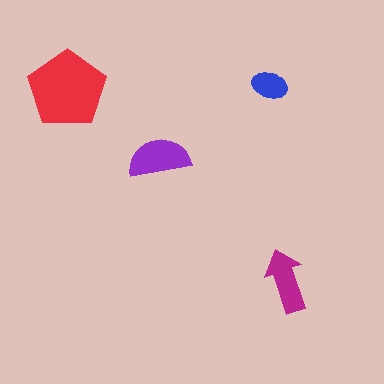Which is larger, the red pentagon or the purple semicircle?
The red pentagon.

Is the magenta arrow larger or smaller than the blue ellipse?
Larger.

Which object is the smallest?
The blue ellipse.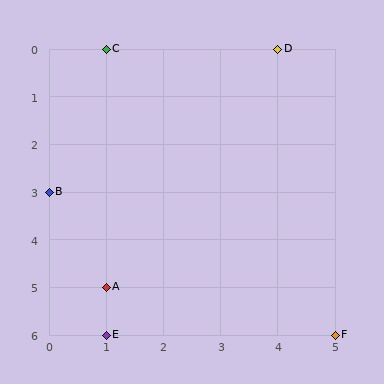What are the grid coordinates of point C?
Point C is at grid coordinates (1, 0).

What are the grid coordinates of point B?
Point B is at grid coordinates (0, 3).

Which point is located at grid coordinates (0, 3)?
Point B is at (0, 3).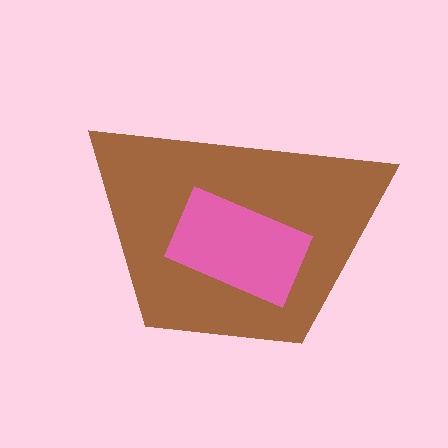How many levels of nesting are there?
2.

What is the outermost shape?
The brown trapezoid.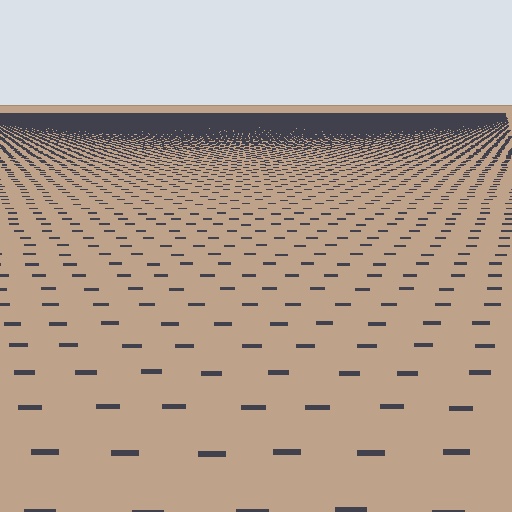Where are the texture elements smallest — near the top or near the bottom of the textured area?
Near the top.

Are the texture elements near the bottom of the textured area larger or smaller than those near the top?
Larger. Near the bottom, elements are closer to the viewer and appear at a bigger on-screen size.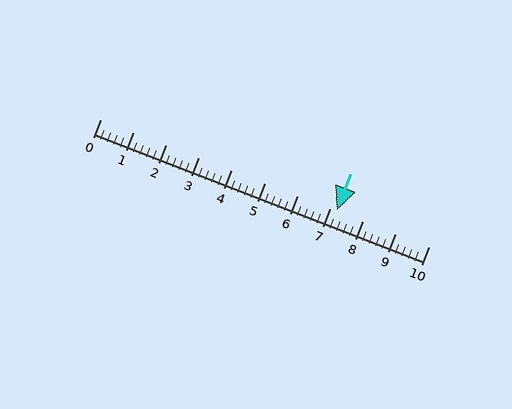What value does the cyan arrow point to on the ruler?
The cyan arrow points to approximately 7.2.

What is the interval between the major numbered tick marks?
The major tick marks are spaced 1 units apart.